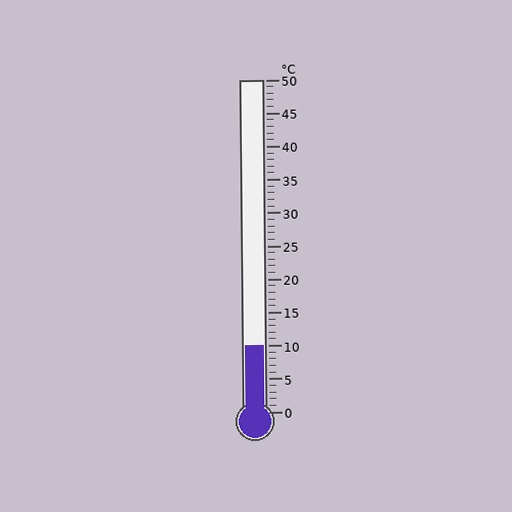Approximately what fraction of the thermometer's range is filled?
The thermometer is filled to approximately 20% of its range.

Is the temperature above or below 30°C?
The temperature is below 30°C.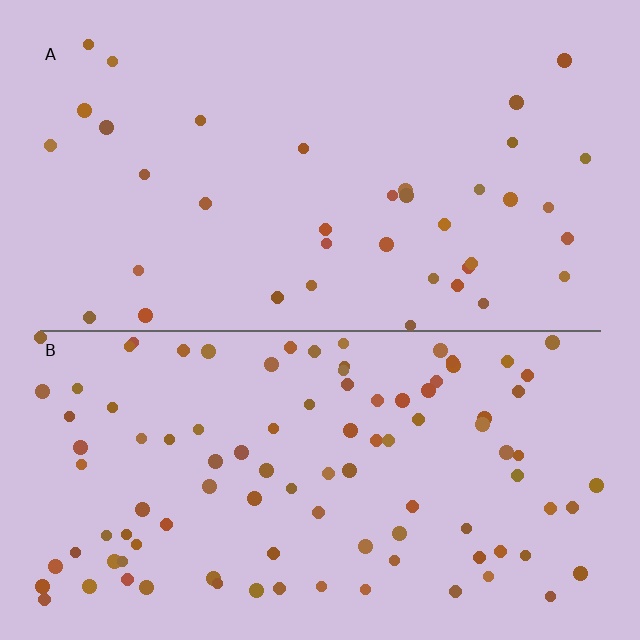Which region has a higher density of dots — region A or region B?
B (the bottom).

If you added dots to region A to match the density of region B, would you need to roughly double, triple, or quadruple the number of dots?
Approximately triple.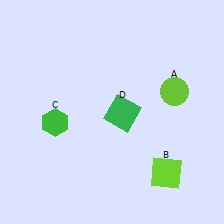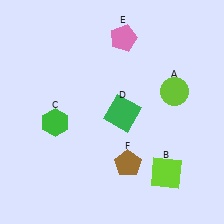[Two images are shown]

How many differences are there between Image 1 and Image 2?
There are 2 differences between the two images.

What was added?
A pink pentagon (E), a brown pentagon (F) were added in Image 2.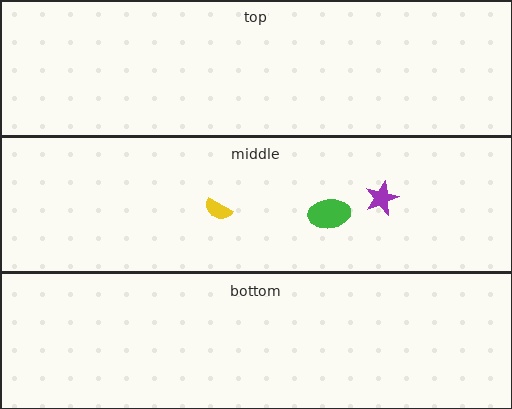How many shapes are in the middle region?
3.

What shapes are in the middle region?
The green ellipse, the yellow semicircle, the purple star.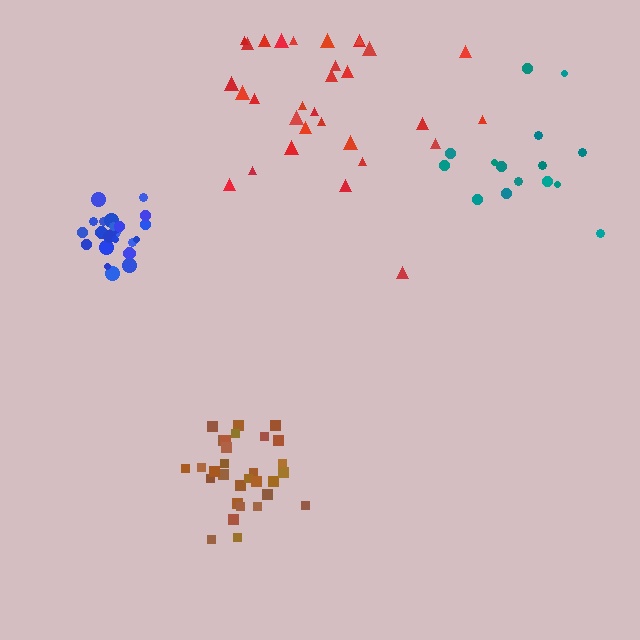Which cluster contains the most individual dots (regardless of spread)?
Red (31).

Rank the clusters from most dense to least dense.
blue, brown, teal, red.